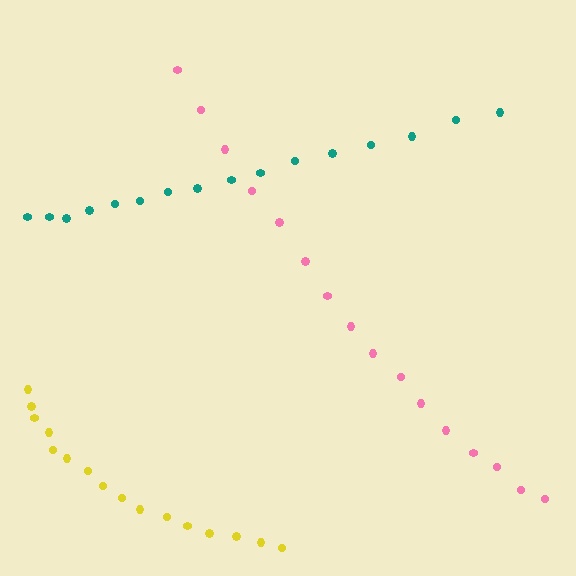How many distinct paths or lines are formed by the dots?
There are 3 distinct paths.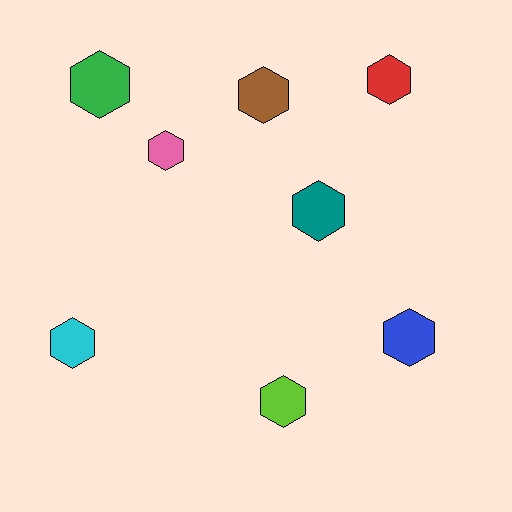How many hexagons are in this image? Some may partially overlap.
There are 8 hexagons.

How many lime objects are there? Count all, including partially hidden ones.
There is 1 lime object.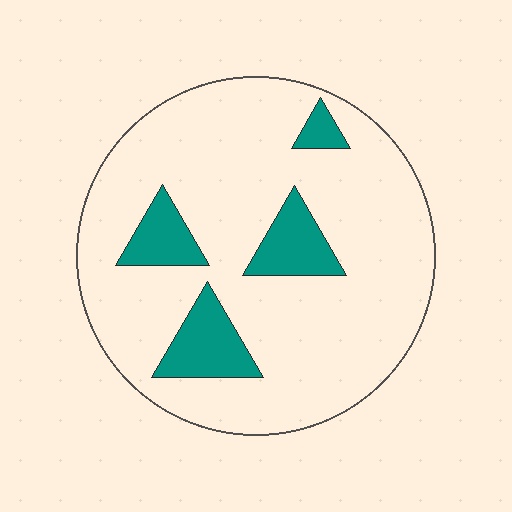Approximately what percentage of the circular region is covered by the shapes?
Approximately 15%.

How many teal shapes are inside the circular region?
4.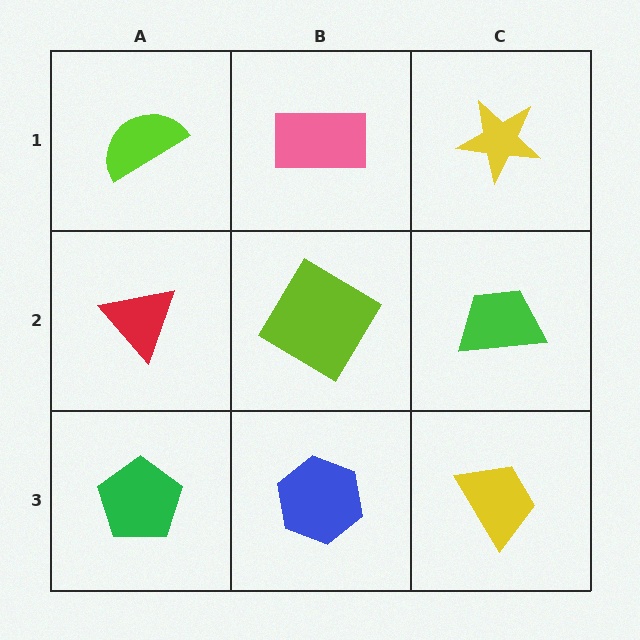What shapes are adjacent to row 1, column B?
A lime diamond (row 2, column B), a lime semicircle (row 1, column A), a yellow star (row 1, column C).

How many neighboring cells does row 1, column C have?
2.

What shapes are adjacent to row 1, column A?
A red triangle (row 2, column A), a pink rectangle (row 1, column B).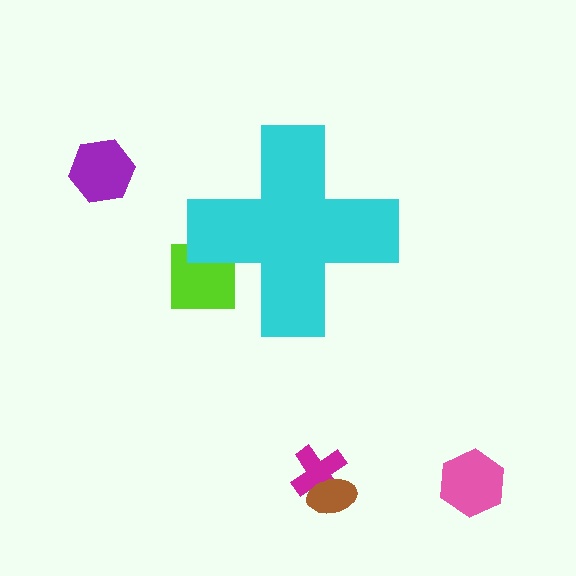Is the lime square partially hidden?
Yes, the lime square is partially hidden behind the cyan cross.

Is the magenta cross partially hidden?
No, the magenta cross is fully visible.